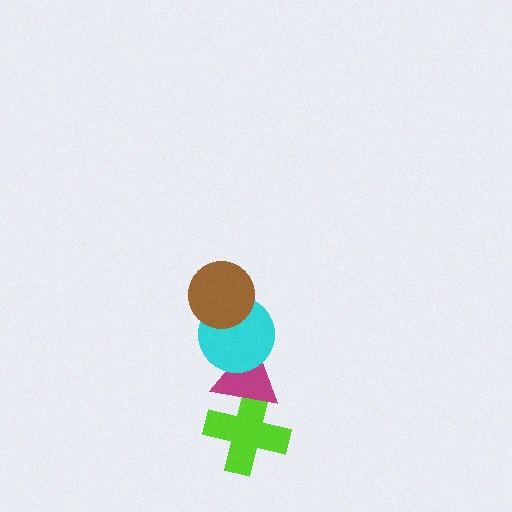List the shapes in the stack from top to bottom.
From top to bottom: the brown circle, the cyan circle, the magenta triangle, the lime cross.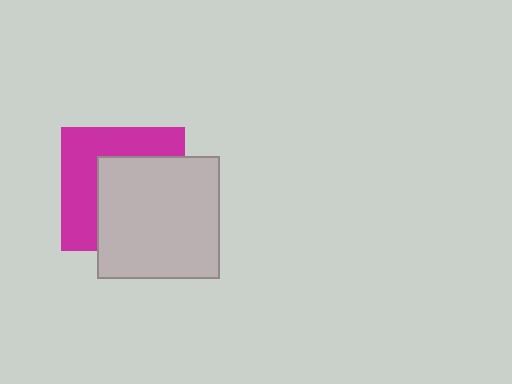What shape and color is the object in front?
The object in front is a light gray square.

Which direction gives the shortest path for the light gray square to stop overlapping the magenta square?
Moving toward the lower-right gives the shortest separation.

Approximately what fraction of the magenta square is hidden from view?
Roughly 55% of the magenta square is hidden behind the light gray square.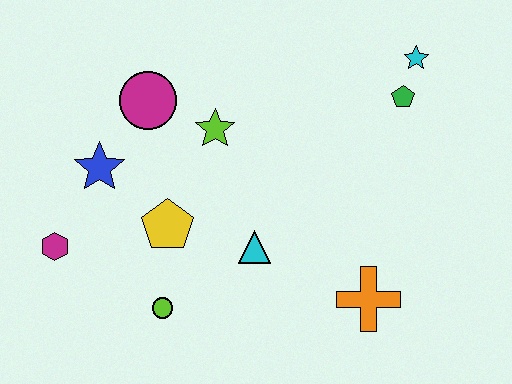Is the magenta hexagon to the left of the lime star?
Yes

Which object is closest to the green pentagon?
The cyan star is closest to the green pentagon.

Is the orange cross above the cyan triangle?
No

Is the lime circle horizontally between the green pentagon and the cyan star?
No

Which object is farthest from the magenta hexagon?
The cyan star is farthest from the magenta hexagon.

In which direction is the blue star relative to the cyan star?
The blue star is to the left of the cyan star.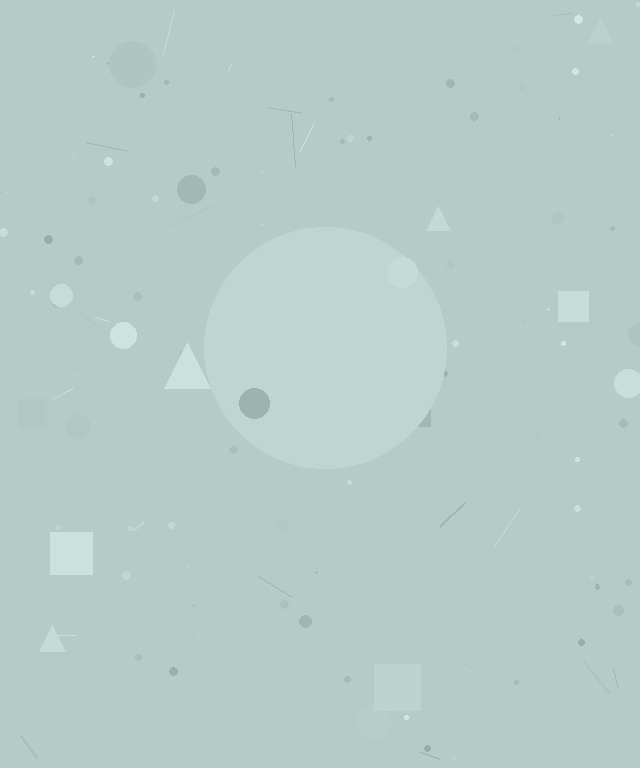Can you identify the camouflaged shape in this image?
The camouflaged shape is a circle.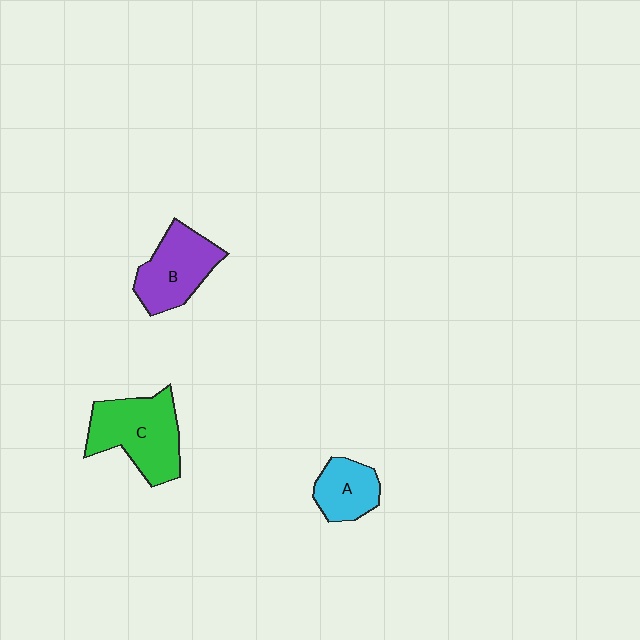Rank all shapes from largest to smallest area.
From largest to smallest: C (green), B (purple), A (cyan).